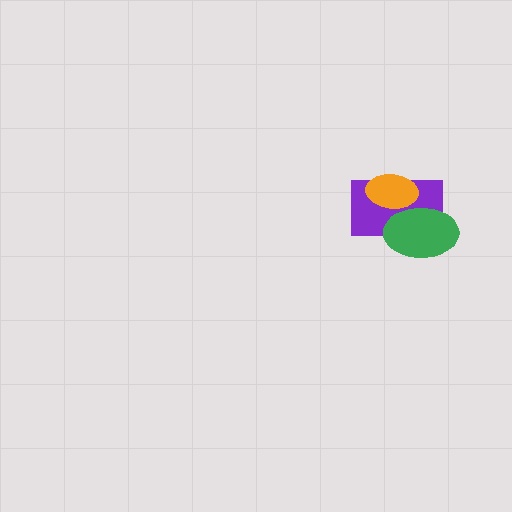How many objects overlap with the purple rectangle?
2 objects overlap with the purple rectangle.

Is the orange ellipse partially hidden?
Yes, it is partially covered by another shape.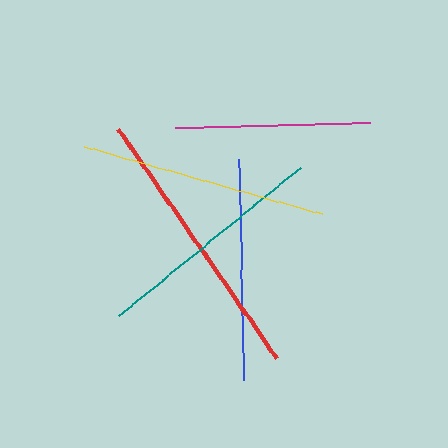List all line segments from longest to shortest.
From longest to shortest: red, yellow, teal, blue, magenta.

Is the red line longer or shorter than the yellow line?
The red line is longer than the yellow line.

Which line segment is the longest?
The red line is the longest at approximately 279 pixels.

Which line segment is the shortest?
The magenta line is the shortest at approximately 195 pixels.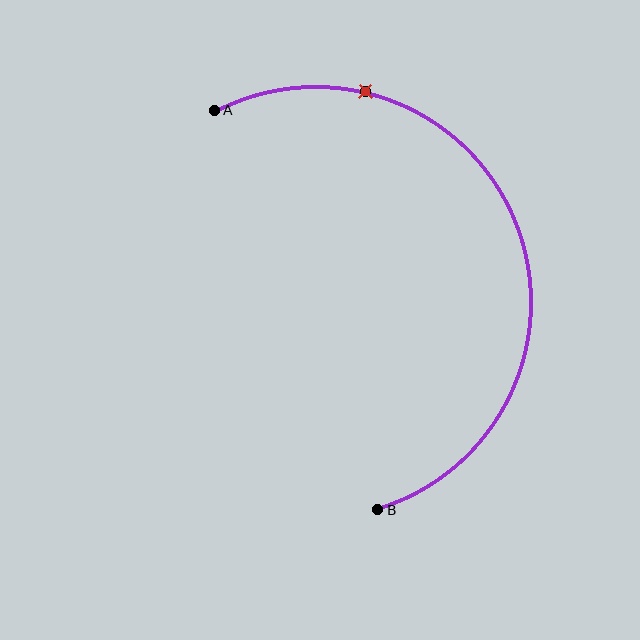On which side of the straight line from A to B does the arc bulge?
The arc bulges to the right of the straight line connecting A and B.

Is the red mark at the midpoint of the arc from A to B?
No. The red mark lies on the arc but is closer to endpoint A. The arc midpoint would be at the point on the curve equidistant along the arc from both A and B.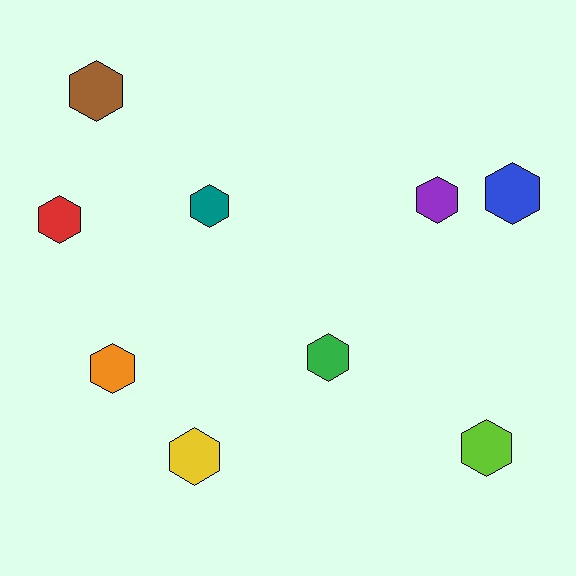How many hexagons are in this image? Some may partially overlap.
There are 9 hexagons.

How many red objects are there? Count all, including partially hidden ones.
There is 1 red object.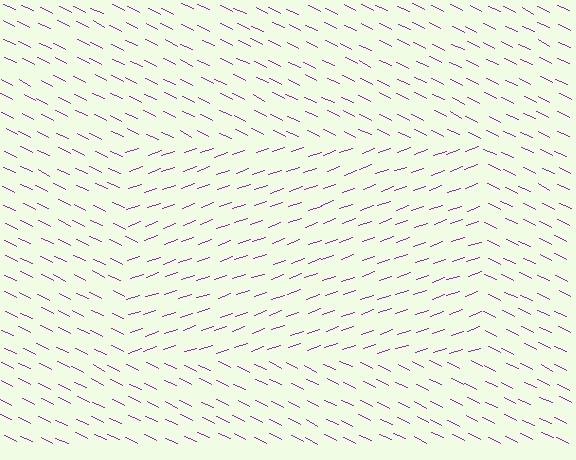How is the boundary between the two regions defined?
The boundary is defined purely by a change in line orientation (approximately 45 degrees difference). All lines are the same color and thickness.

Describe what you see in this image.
The image is filled with small purple line segments. A rectangle region in the image has lines oriented differently from the surrounding lines, creating a visible texture boundary.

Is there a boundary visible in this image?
Yes, there is a texture boundary formed by a change in line orientation.